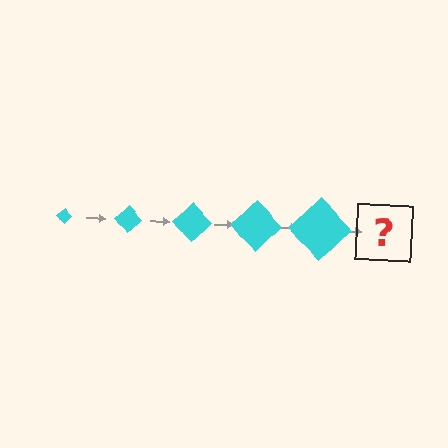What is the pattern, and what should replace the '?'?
The pattern is that the diamond gets progressively larger each step. The '?' should be a cyan diamond, larger than the previous one.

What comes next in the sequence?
The next element should be a cyan diamond, larger than the previous one.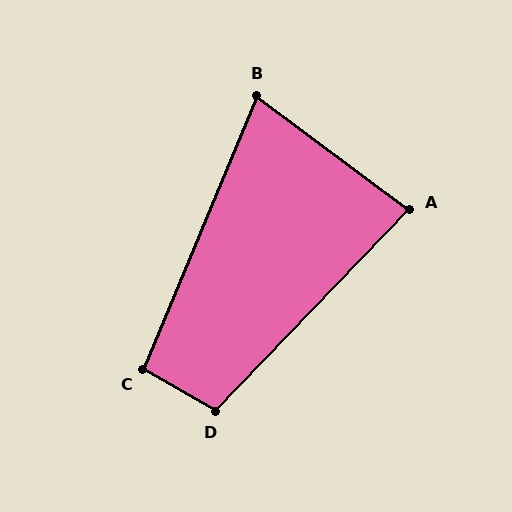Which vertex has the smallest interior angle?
B, at approximately 76 degrees.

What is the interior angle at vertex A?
Approximately 83 degrees (acute).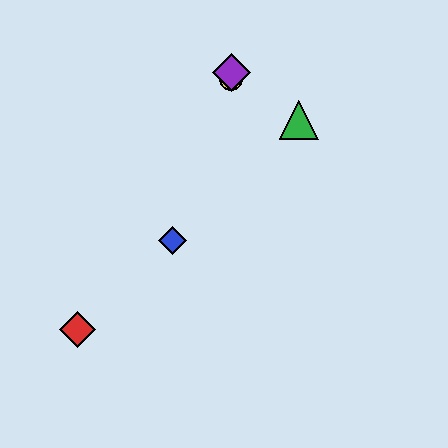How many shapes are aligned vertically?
2 shapes (the yellow circle, the purple diamond) are aligned vertically.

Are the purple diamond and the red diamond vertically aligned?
No, the purple diamond is at x≈231 and the red diamond is at x≈77.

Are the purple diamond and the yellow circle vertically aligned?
Yes, both are at x≈231.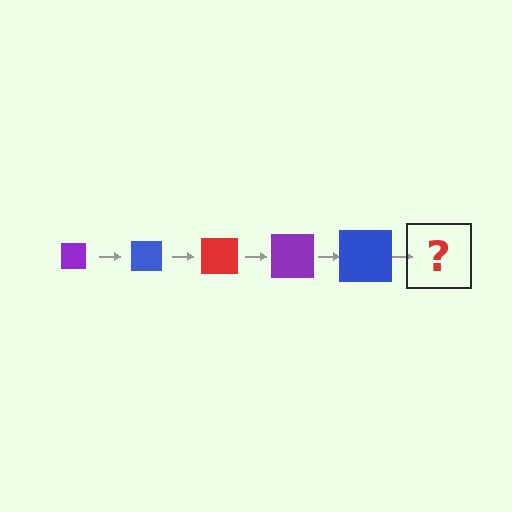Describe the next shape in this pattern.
It should be a red square, larger than the previous one.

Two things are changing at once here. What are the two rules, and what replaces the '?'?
The two rules are that the square grows larger each step and the color cycles through purple, blue, and red. The '?' should be a red square, larger than the previous one.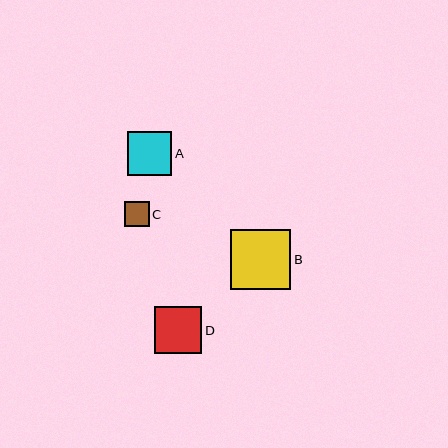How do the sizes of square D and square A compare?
Square D and square A are approximately the same size.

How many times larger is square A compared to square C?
Square A is approximately 1.8 times the size of square C.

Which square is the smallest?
Square C is the smallest with a size of approximately 25 pixels.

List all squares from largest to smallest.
From largest to smallest: B, D, A, C.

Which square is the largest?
Square B is the largest with a size of approximately 60 pixels.